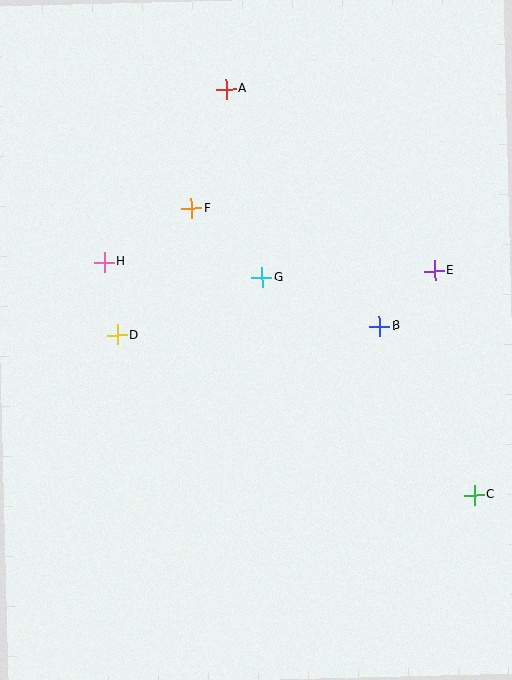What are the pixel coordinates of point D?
Point D is at (117, 335).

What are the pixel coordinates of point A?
Point A is at (226, 89).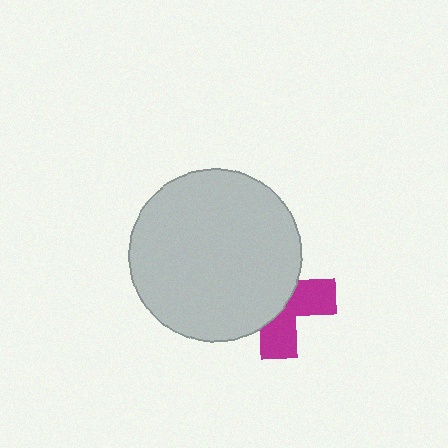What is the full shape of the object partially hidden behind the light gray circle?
The partially hidden object is a magenta cross.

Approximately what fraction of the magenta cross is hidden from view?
Roughly 58% of the magenta cross is hidden behind the light gray circle.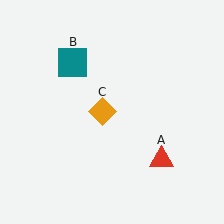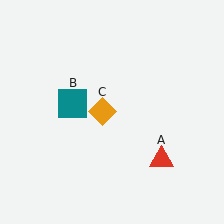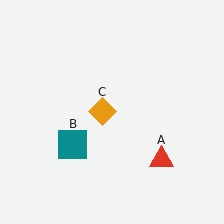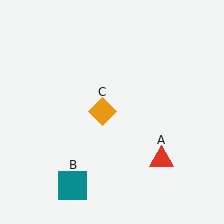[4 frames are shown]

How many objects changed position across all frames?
1 object changed position: teal square (object B).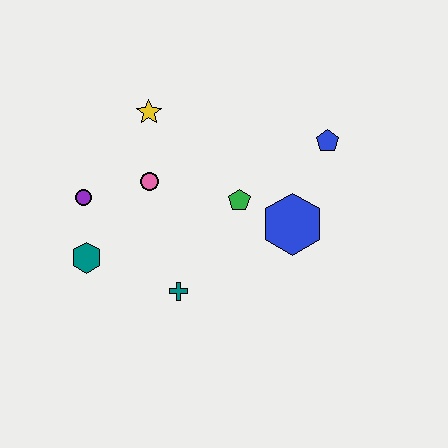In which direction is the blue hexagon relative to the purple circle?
The blue hexagon is to the right of the purple circle.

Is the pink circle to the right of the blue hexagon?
No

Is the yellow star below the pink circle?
No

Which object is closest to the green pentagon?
The blue hexagon is closest to the green pentagon.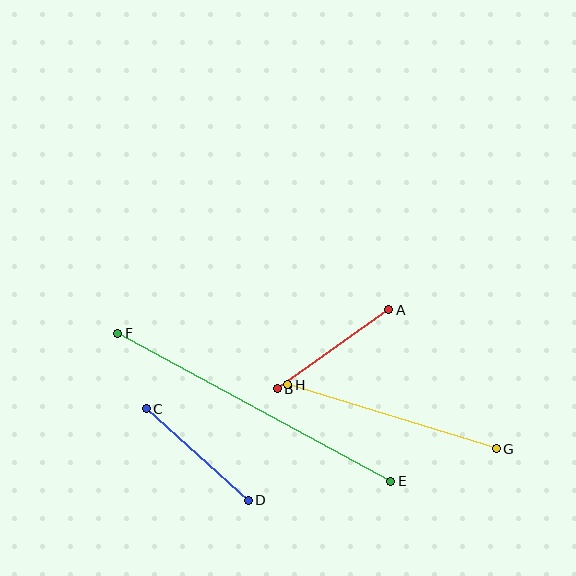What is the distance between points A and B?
The distance is approximately 137 pixels.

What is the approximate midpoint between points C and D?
The midpoint is at approximately (197, 455) pixels.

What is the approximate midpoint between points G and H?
The midpoint is at approximately (392, 417) pixels.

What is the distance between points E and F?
The distance is approximately 311 pixels.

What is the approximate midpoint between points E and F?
The midpoint is at approximately (254, 407) pixels.